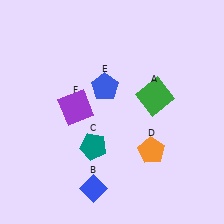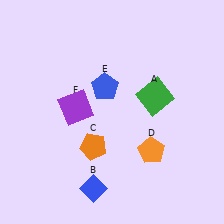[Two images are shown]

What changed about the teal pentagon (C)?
In Image 1, C is teal. In Image 2, it changed to orange.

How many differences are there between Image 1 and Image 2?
There is 1 difference between the two images.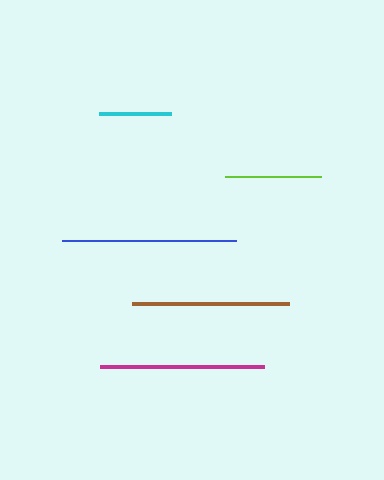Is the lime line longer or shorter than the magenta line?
The magenta line is longer than the lime line.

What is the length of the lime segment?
The lime segment is approximately 96 pixels long.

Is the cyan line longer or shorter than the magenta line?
The magenta line is longer than the cyan line.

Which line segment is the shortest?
The cyan line is the shortest at approximately 72 pixels.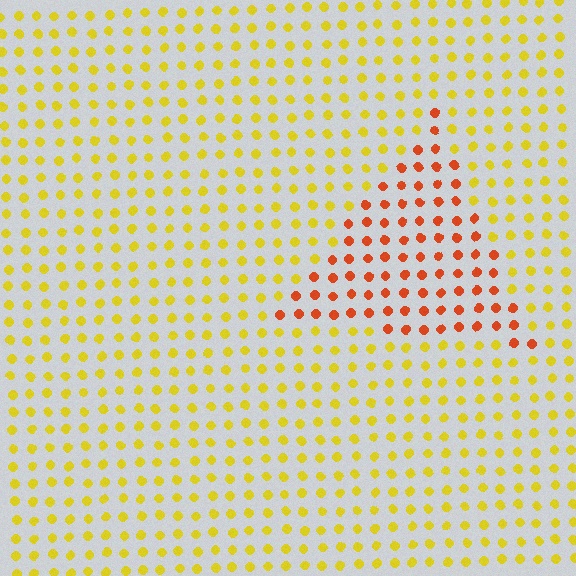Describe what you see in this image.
The image is filled with small yellow elements in a uniform arrangement. A triangle-shaped region is visible where the elements are tinted to a slightly different hue, forming a subtle color boundary.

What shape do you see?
I see a triangle.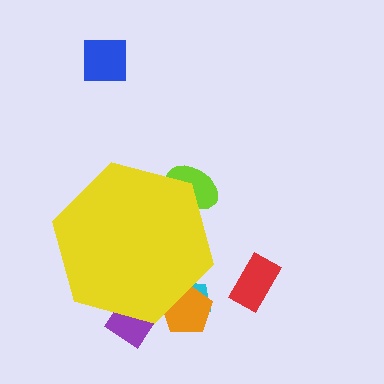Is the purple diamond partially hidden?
Yes, the purple diamond is partially hidden behind the yellow hexagon.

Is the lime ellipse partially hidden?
Yes, the lime ellipse is partially hidden behind the yellow hexagon.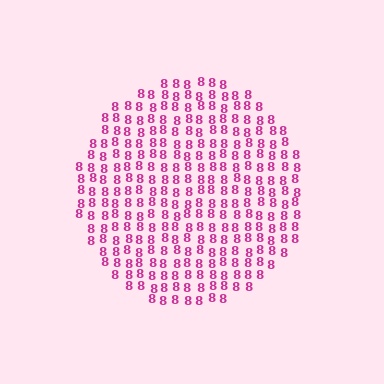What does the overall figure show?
The overall figure shows a circle.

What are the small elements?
The small elements are digit 8's.